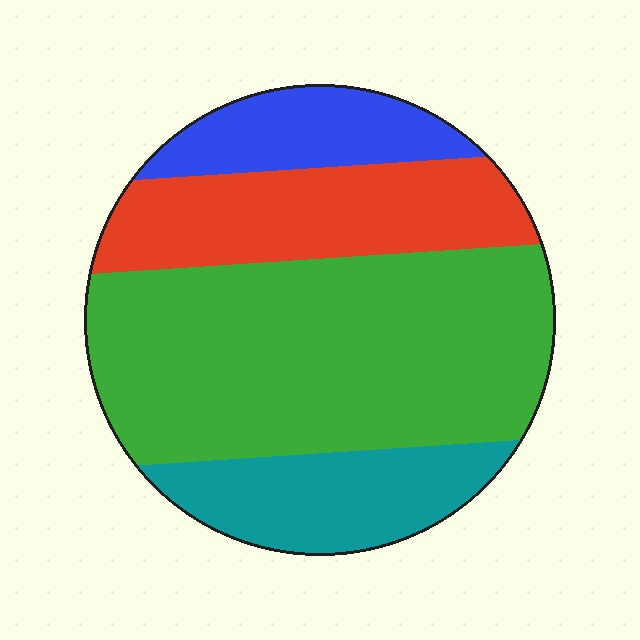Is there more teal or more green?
Green.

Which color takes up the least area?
Blue, at roughly 10%.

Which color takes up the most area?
Green, at roughly 50%.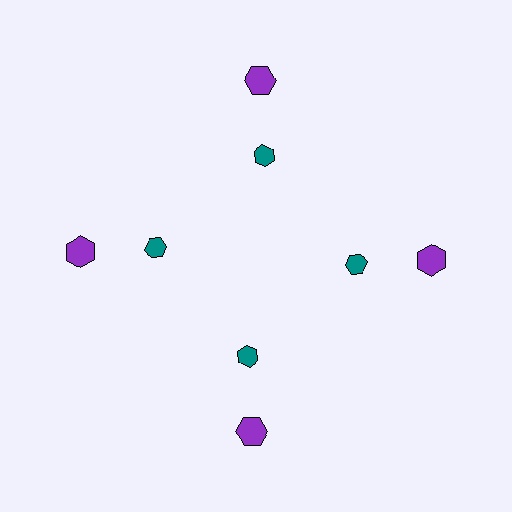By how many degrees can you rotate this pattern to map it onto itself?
The pattern maps onto itself every 90 degrees of rotation.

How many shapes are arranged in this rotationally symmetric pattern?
There are 8 shapes, arranged in 4 groups of 2.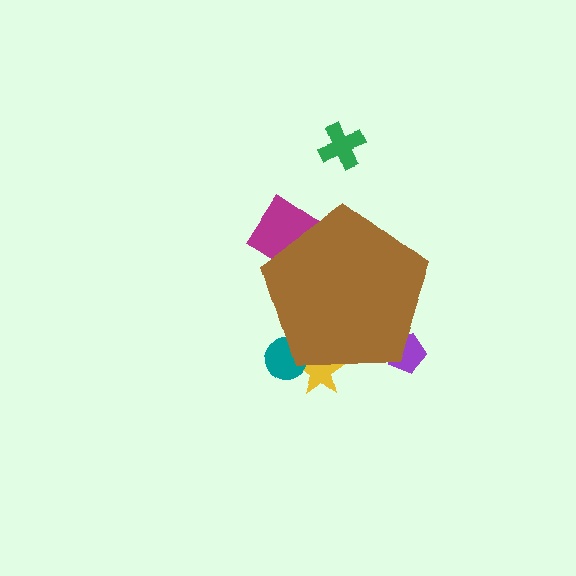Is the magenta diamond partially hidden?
Yes, the magenta diamond is partially hidden behind the brown pentagon.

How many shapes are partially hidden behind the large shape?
4 shapes are partially hidden.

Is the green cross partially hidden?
No, the green cross is fully visible.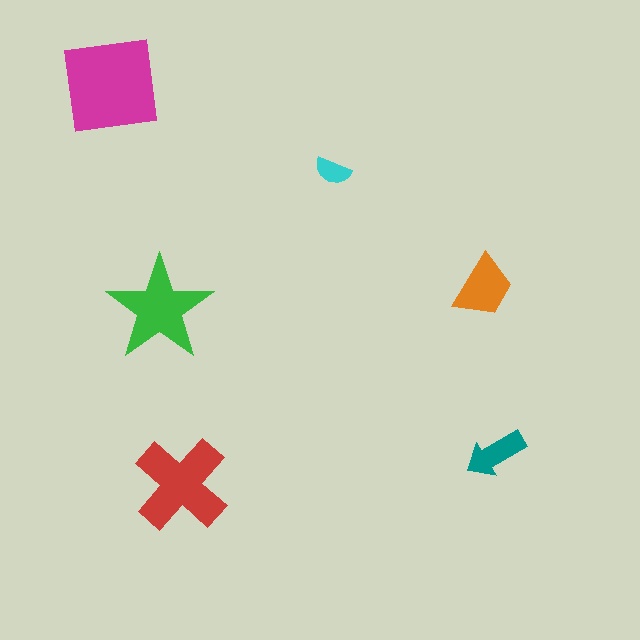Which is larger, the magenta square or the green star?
The magenta square.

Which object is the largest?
The magenta square.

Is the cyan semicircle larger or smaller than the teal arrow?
Smaller.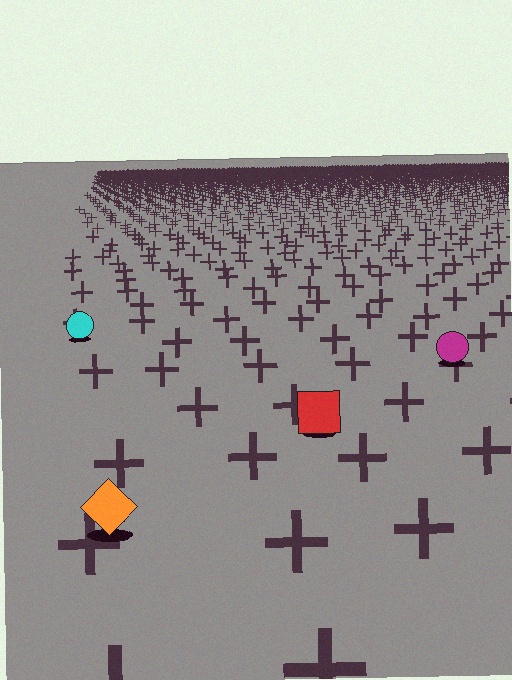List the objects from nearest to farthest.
From nearest to farthest: the orange diamond, the red square, the magenta circle, the cyan circle.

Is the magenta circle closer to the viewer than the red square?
No. The red square is closer — you can tell from the texture gradient: the ground texture is coarser near it.